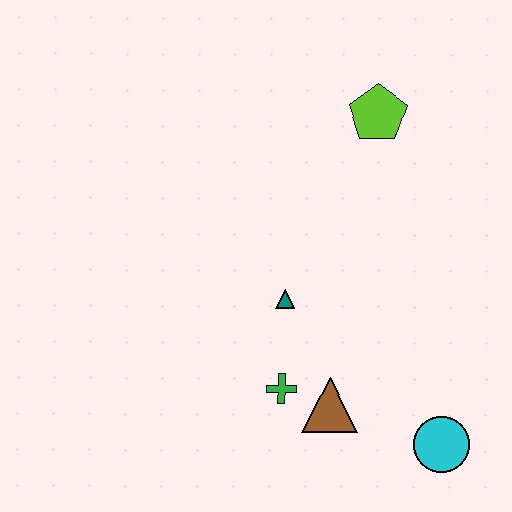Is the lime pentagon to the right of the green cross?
Yes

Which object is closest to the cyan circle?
The brown triangle is closest to the cyan circle.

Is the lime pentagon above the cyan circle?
Yes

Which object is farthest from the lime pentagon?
The cyan circle is farthest from the lime pentagon.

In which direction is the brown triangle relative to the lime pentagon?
The brown triangle is below the lime pentagon.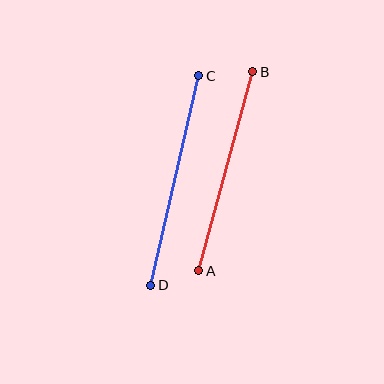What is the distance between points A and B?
The distance is approximately 206 pixels.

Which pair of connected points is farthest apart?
Points C and D are farthest apart.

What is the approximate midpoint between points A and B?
The midpoint is at approximately (226, 171) pixels.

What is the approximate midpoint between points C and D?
The midpoint is at approximately (175, 180) pixels.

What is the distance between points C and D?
The distance is approximately 215 pixels.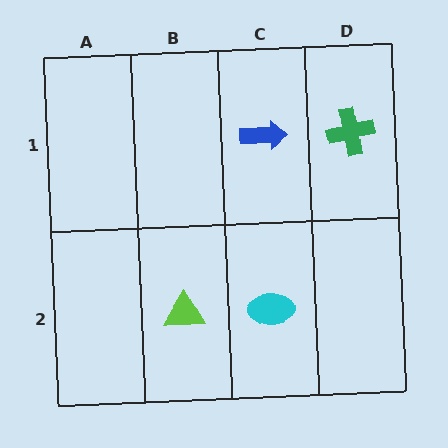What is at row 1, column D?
A green cross.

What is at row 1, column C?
A blue arrow.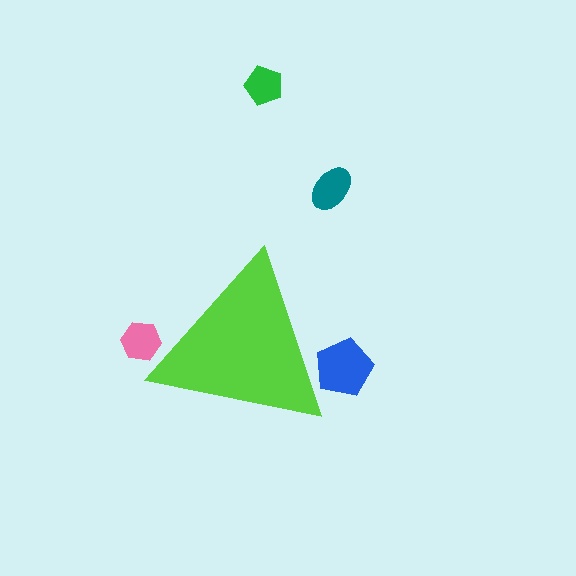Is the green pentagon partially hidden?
No, the green pentagon is fully visible.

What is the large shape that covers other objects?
A lime triangle.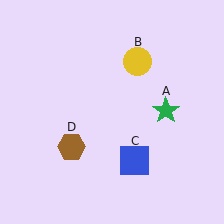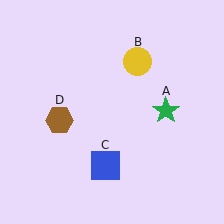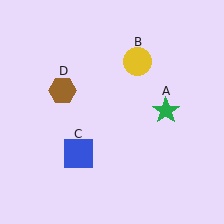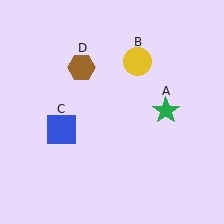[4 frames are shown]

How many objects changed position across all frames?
2 objects changed position: blue square (object C), brown hexagon (object D).